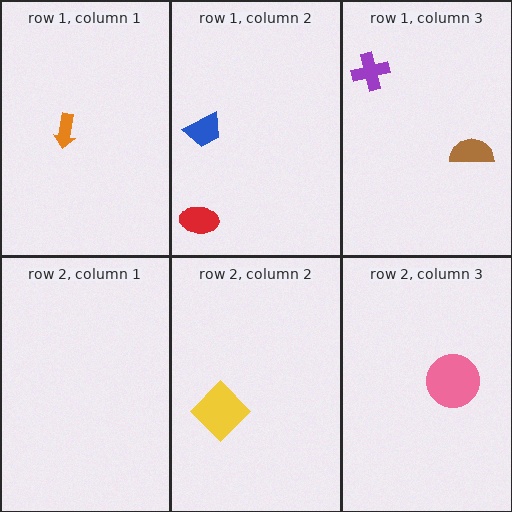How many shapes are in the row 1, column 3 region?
2.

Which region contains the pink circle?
The row 2, column 3 region.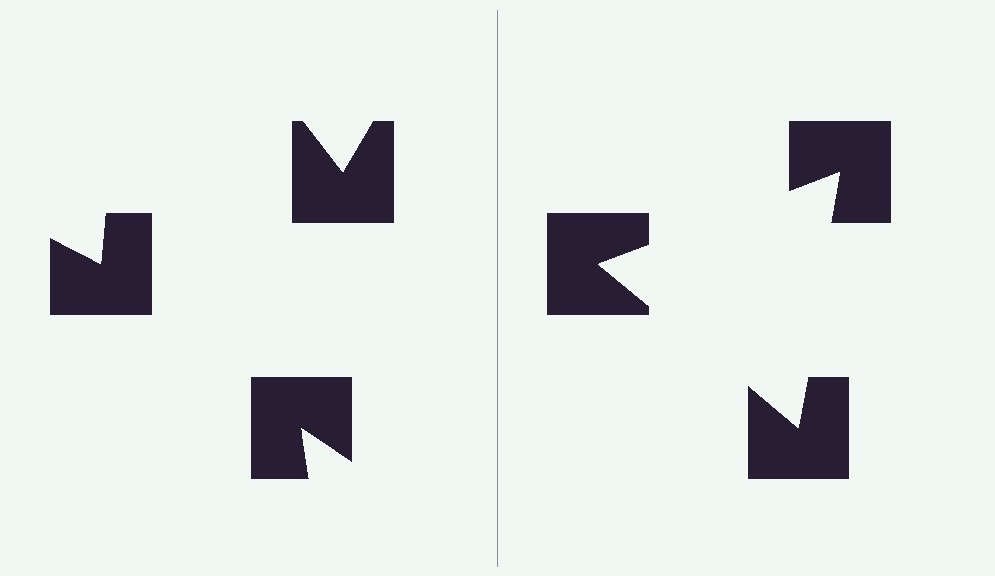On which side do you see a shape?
An illusory triangle appears on the right side. On the left side the wedge cuts are rotated, so no coherent shape forms.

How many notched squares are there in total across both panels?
6 — 3 on each side.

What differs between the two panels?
The notched squares are positioned identically on both sides; only the wedge orientations differ. On the right they align to a triangle; on the left they are misaligned.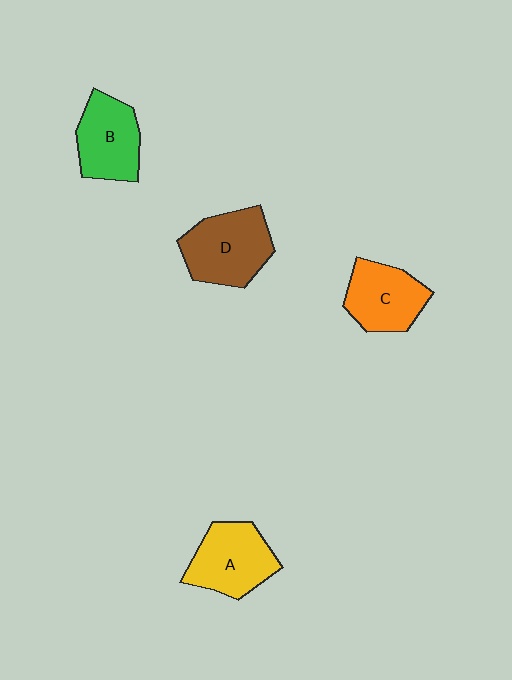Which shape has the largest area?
Shape D (brown).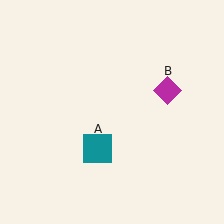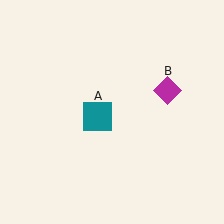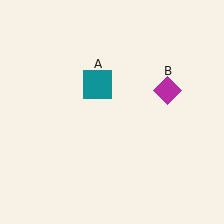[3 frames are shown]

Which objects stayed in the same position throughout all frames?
Magenta diamond (object B) remained stationary.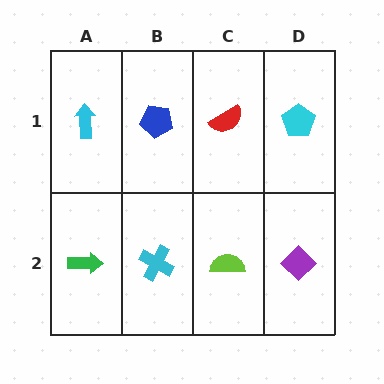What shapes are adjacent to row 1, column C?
A lime semicircle (row 2, column C), a blue pentagon (row 1, column B), a cyan pentagon (row 1, column D).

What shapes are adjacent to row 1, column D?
A purple diamond (row 2, column D), a red semicircle (row 1, column C).